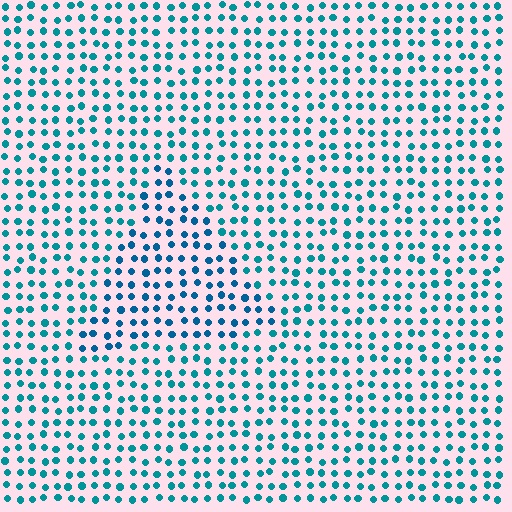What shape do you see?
I see a triangle.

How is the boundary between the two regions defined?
The boundary is defined purely by a slight shift in hue (about 20 degrees). Spacing, size, and orientation are identical on both sides.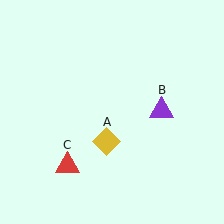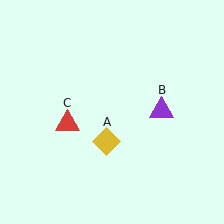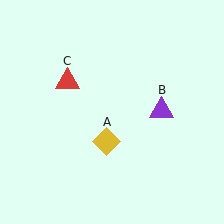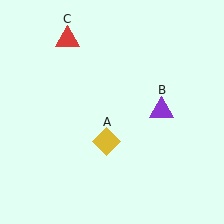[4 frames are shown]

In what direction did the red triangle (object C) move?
The red triangle (object C) moved up.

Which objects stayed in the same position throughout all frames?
Yellow diamond (object A) and purple triangle (object B) remained stationary.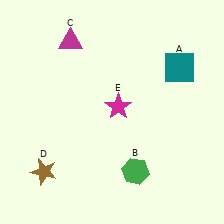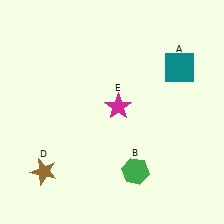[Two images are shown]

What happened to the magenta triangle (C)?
The magenta triangle (C) was removed in Image 2. It was in the top-left area of Image 1.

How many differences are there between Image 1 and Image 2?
There is 1 difference between the two images.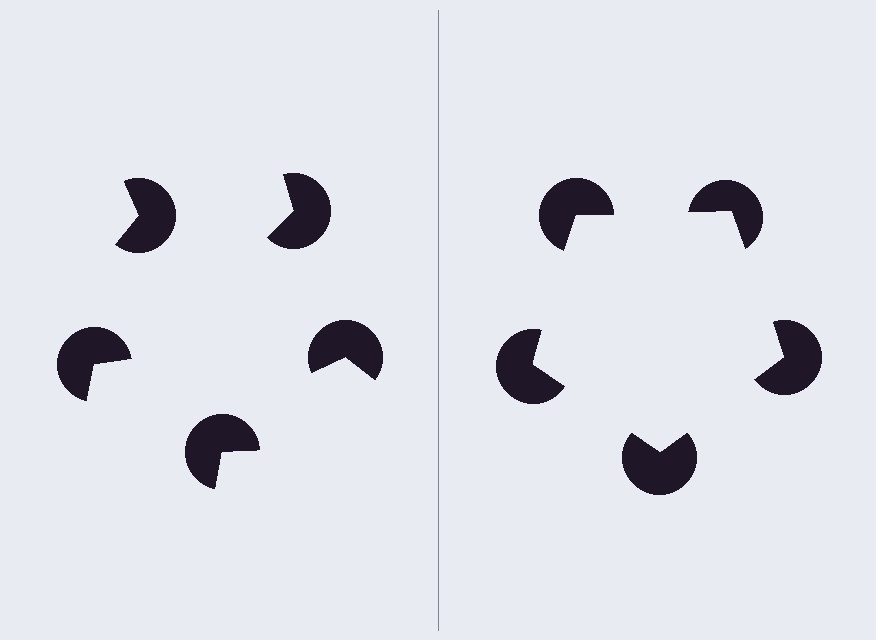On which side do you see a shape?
An illusory pentagon appears on the right side. On the left side the wedge cuts are rotated, so no coherent shape forms.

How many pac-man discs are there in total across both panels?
10 — 5 on each side.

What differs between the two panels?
The pac-man discs are positioned identically on both sides; only the wedge orientations differ. On the right they align to a pentagon; on the left they are misaligned.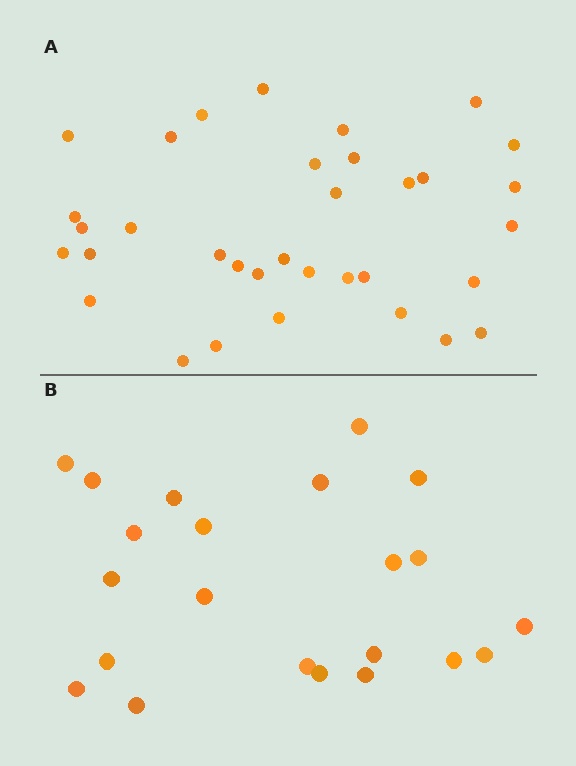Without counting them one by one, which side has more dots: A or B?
Region A (the top region) has more dots.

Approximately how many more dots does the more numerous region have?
Region A has roughly 12 or so more dots than region B.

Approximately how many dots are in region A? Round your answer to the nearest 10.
About 30 dots. (The exact count is 34, which rounds to 30.)